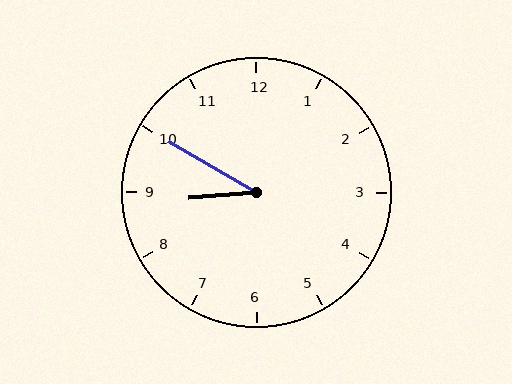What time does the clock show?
8:50.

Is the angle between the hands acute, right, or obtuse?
It is acute.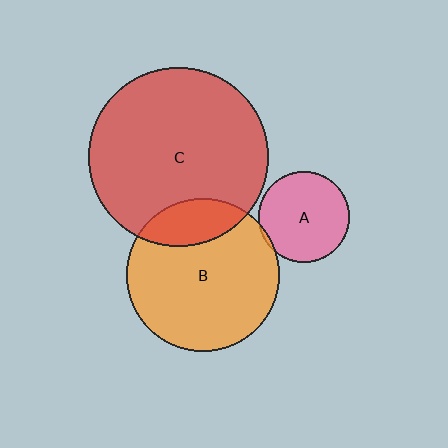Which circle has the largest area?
Circle C (red).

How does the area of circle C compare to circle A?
Approximately 3.9 times.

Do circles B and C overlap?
Yes.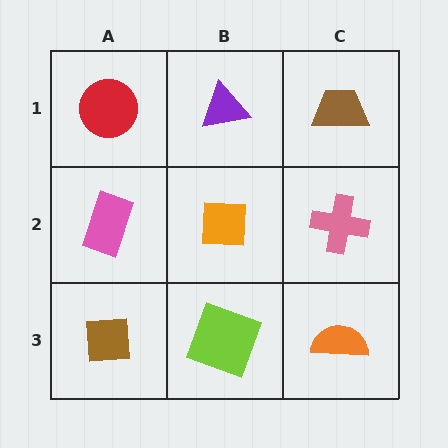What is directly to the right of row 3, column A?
A lime square.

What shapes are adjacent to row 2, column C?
A brown trapezoid (row 1, column C), an orange semicircle (row 3, column C), an orange square (row 2, column B).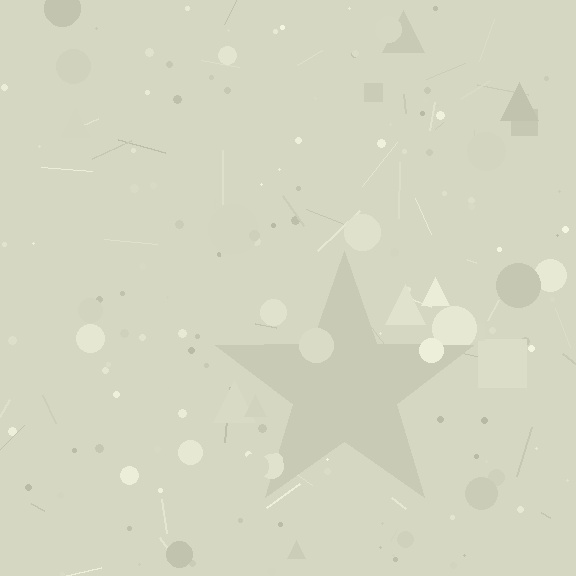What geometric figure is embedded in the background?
A star is embedded in the background.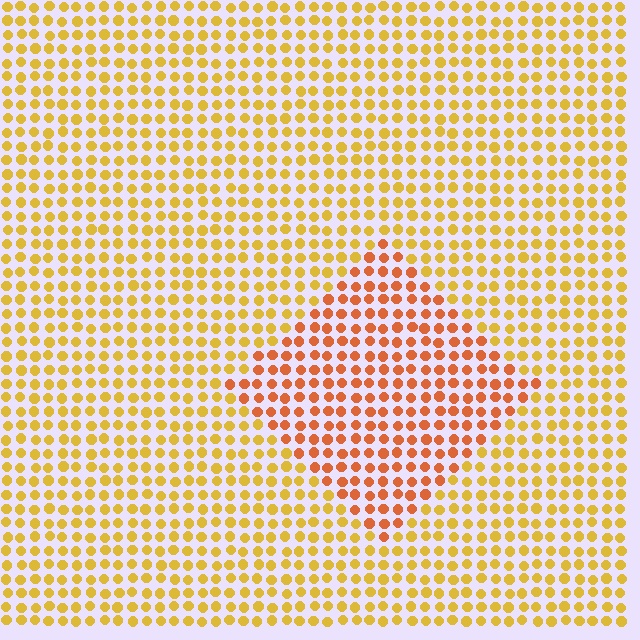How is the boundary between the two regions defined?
The boundary is defined purely by a slight shift in hue (about 30 degrees). Spacing, size, and orientation are identical on both sides.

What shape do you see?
I see a diamond.